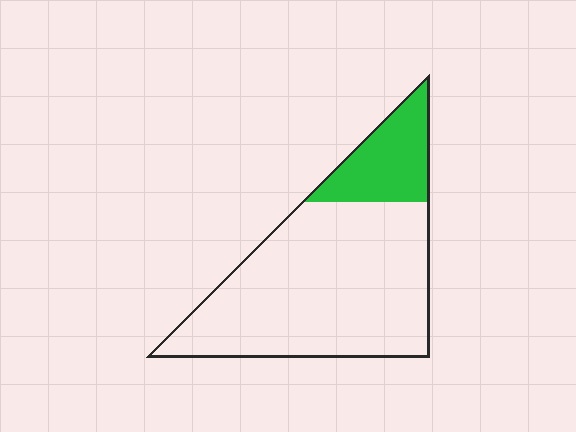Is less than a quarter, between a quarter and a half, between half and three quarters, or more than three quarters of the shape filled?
Less than a quarter.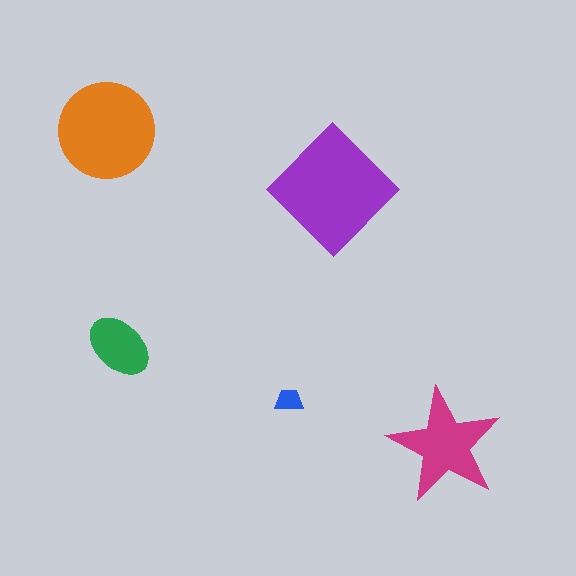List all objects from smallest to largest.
The blue trapezoid, the green ellipse, the magenta star, the orange circle, the purple diamond.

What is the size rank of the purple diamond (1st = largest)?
1st.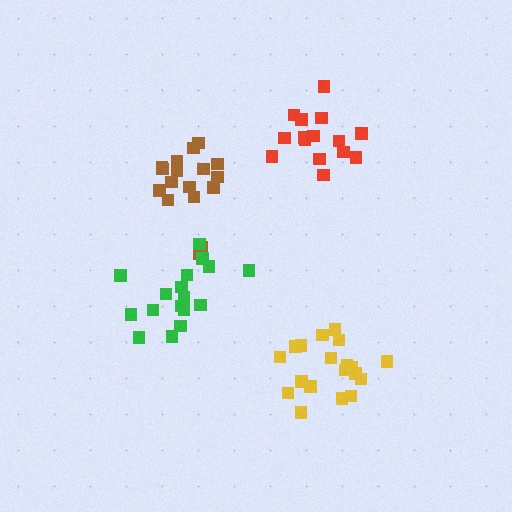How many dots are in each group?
Group 1: 17 dots, Group 2: 17 dots, Group 3: 15 dots, Group 4: 19 dots (68 total).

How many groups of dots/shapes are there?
There are 4 groups.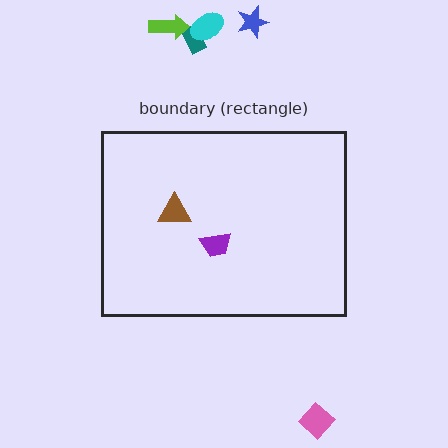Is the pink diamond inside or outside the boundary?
Outside.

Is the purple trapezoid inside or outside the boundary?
Inside.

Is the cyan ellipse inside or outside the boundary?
Outside.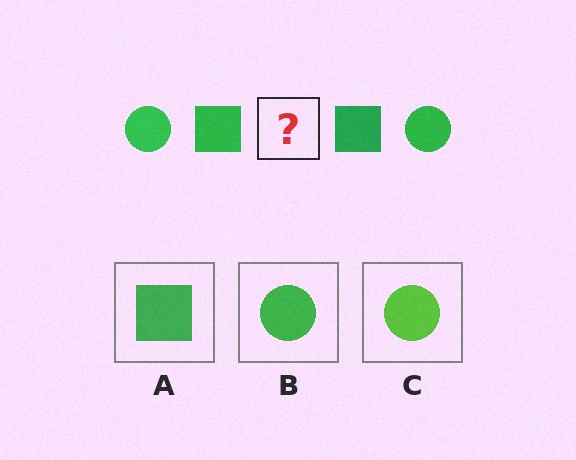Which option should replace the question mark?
Option B.